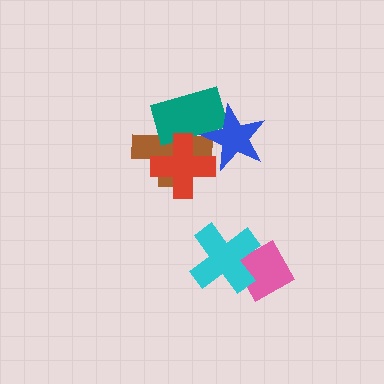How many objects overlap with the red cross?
3 objects overlap with the red cross.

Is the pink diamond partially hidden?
Yes, it is partially covered by another shape.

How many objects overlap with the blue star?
3 objects overlap with the blue star.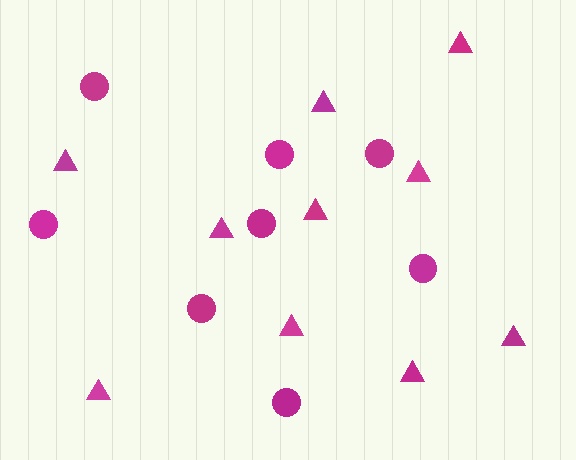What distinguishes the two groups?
There are 2 groups: one group of circles (8) and one group of triangles (10).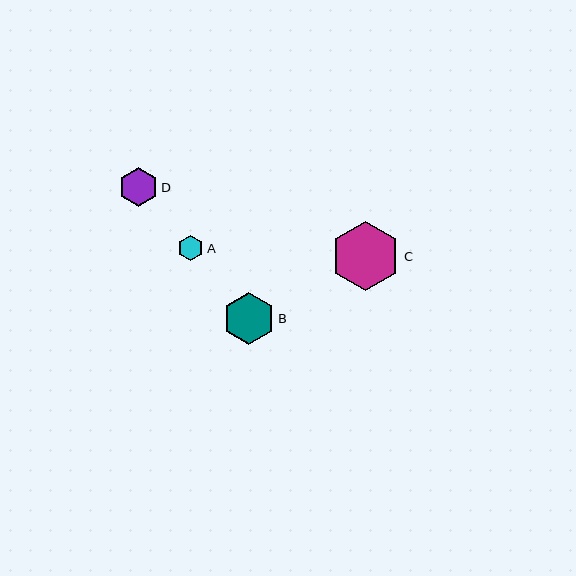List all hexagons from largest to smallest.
From largest to smallest: C, B, D, A.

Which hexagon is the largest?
Hexagon C is the largest with a size of approximately 70 pixels.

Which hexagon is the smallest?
Hexagon A is the smallest with a size of approximately 26 pixels.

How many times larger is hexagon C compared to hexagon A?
Hexagon C is approximately 2.7 times the size of hexagon A.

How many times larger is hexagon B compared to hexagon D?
Hexagon B is approximately 1.3 times the size of hexagon D.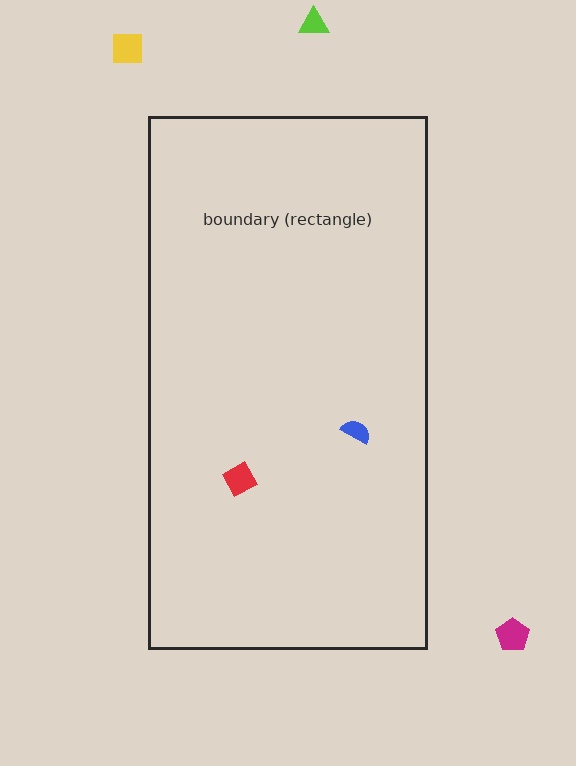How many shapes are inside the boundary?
2 inside, 3 outside.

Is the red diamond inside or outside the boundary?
Inside.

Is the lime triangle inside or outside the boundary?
Outside.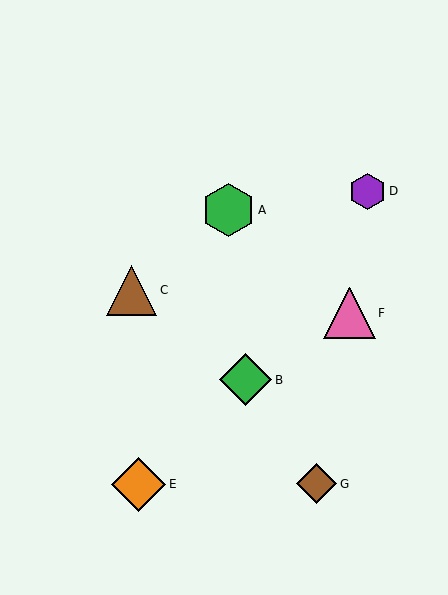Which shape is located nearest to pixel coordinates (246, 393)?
The green diamond (labeled B) at (246, 380) is nearest to that location.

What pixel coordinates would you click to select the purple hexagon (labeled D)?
Click at (368, 191) to select the purple hexagon D.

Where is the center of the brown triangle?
The center of the brown triangle is at (132, 290).